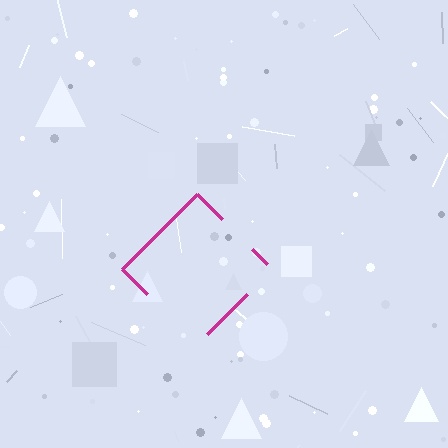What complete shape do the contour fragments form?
The contour fragments form a diamond.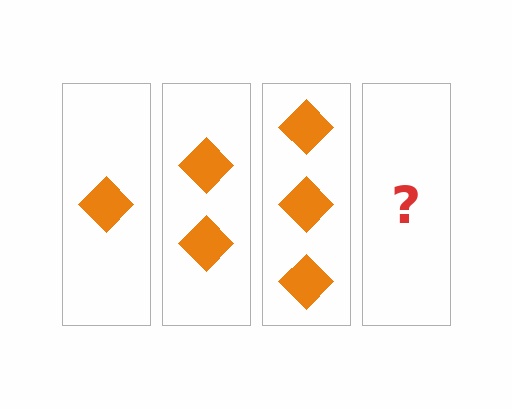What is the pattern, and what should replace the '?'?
The pattern is that each step adds one more diamond. The '?' should be 4 diamonds.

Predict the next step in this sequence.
The next step is 4 diamonds.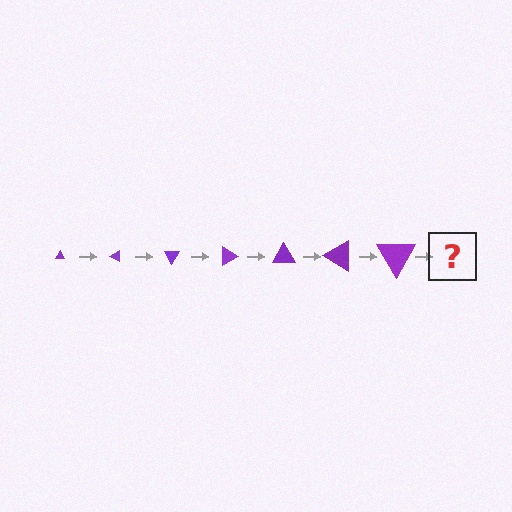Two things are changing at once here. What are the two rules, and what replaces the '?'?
The two rules are that the triangle grows larger each step and it rotates 30 degrees each step. The '?' should be a triangle, larger than the previous one and rotated 210 degrees from the start.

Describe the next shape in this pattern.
It should be a triangle, larger than the previous one and rotated 210 degrees from the start.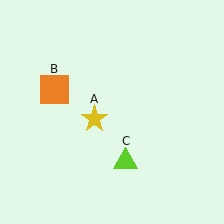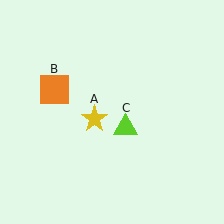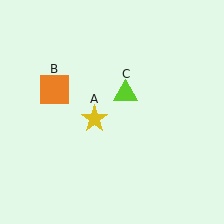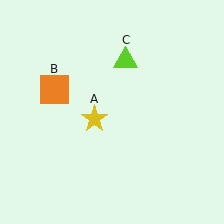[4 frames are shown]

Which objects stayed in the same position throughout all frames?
Yellow star (object A) and orange square (object B) remained stationary.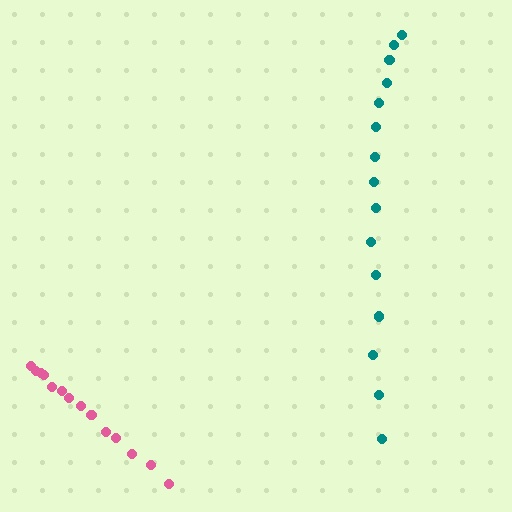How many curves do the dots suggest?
There are 2 distinct paths.